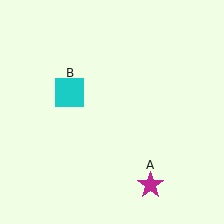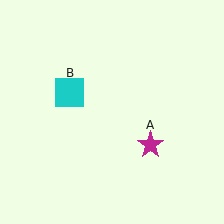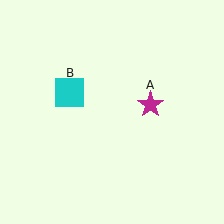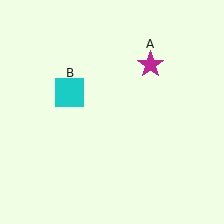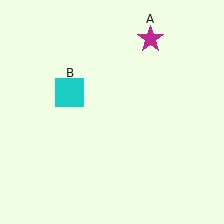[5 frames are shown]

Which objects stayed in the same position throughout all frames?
Cyan square (object B) remained stationary.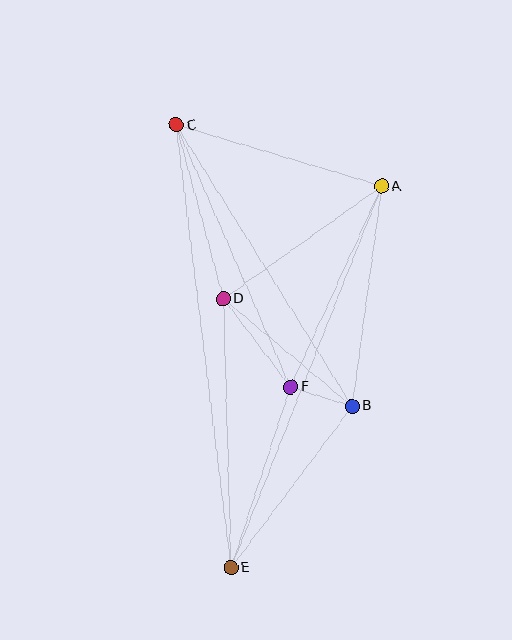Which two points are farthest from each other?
Points C and E are farthest from each other.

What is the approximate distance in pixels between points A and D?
The distance between A and D is approximately 194 pixels.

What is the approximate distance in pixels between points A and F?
The distance between A and F is approximately 220 pixels.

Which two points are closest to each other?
Points B and F are closest to each other.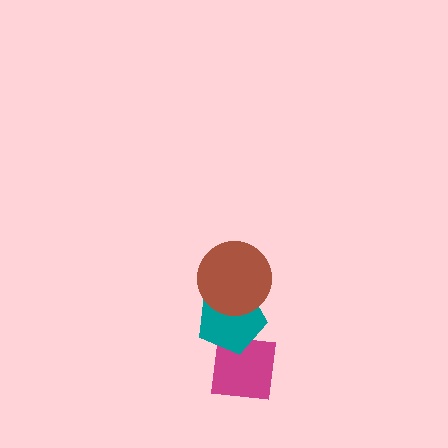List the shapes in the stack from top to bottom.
From top to bottom: the brown circle, the teal pentagon, the magenta square.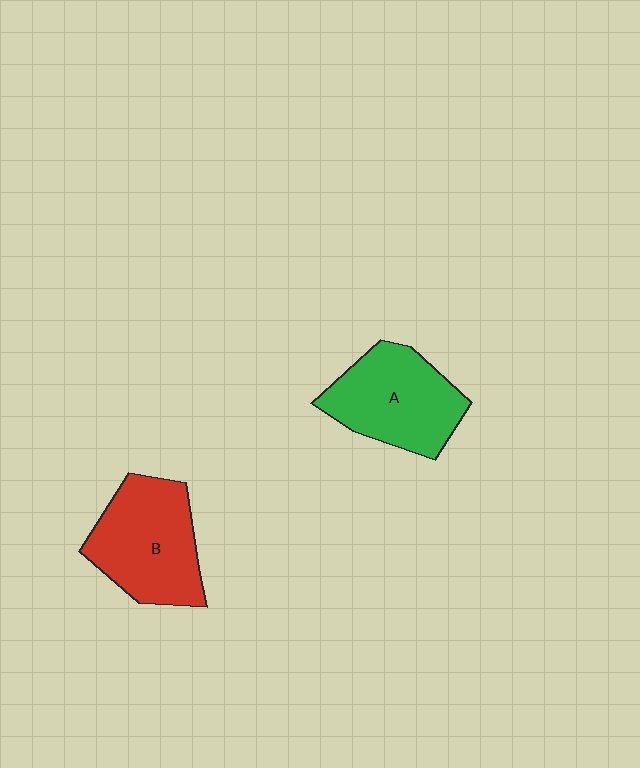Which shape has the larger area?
Shape B (red).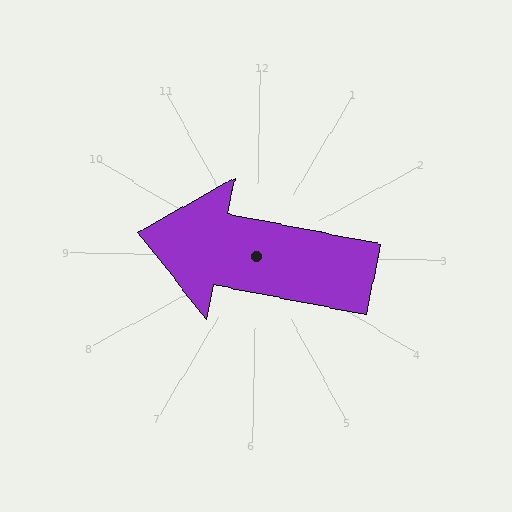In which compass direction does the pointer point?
West.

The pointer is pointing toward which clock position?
Roughly 9 o'clock.